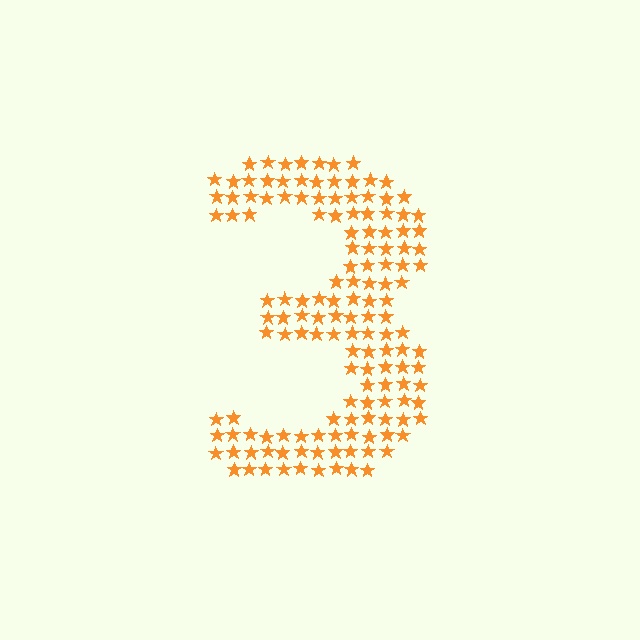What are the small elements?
The small elements are stars.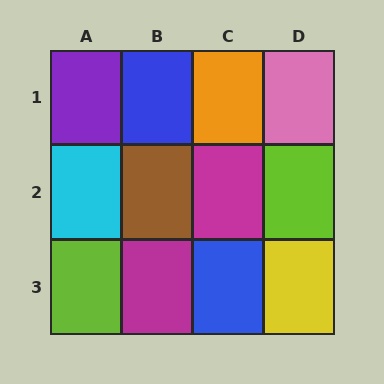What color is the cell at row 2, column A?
Cyan.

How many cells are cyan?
1 cell is cyan.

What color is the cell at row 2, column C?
Magenta.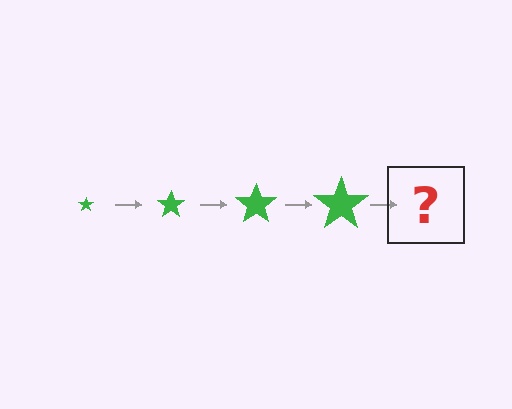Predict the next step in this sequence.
The next step is a green star, larger than the previous one.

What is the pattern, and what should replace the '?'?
The pattern is that the star gets progressively larger each step. The '?' should be a green star, larger than the previous one.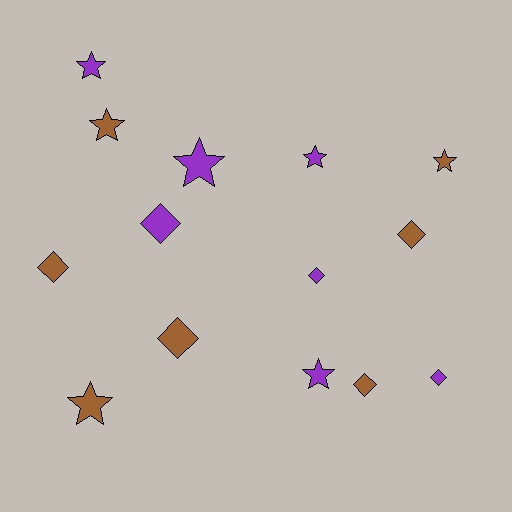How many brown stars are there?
There are 3 brown stars.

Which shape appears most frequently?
Star, with 7 objects.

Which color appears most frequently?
Purple, with 7 objects.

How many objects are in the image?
There are 14 objects.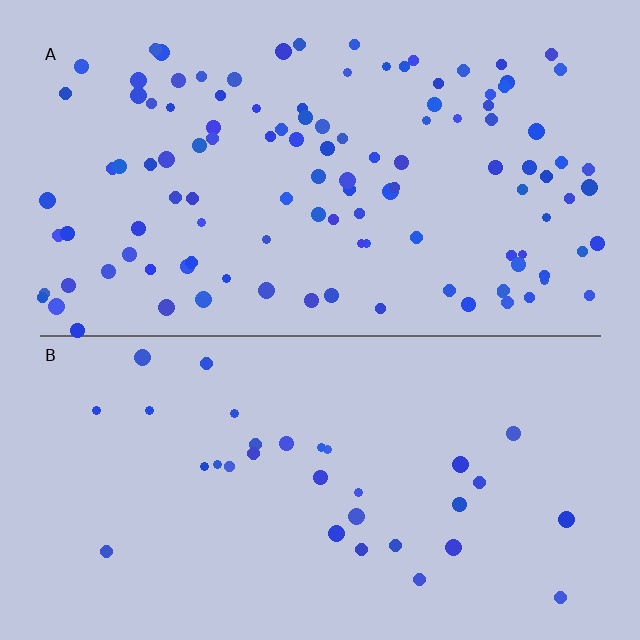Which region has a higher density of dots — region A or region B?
A (the top).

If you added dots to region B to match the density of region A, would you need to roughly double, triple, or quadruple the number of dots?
Approximately quadruple.